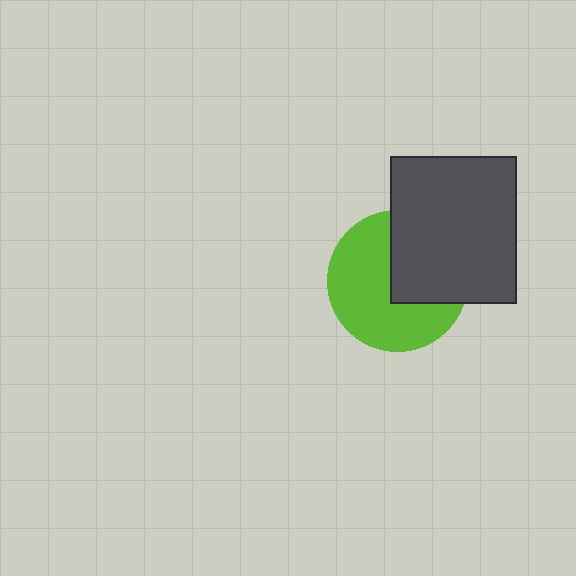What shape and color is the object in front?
The object in front is a dark gray rectangle.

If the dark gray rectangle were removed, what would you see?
You would see the complete lime circle.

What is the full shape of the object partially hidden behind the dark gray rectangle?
The partially hidden object is a lime circle.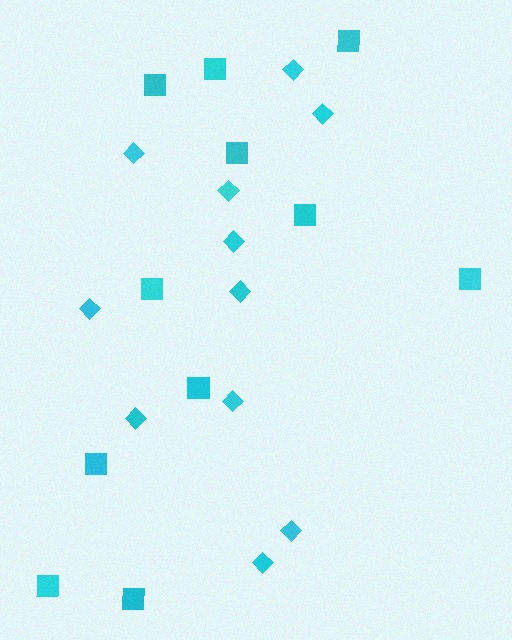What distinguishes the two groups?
There are 2 groups: one group of diamonds (11) and one group of squares (11).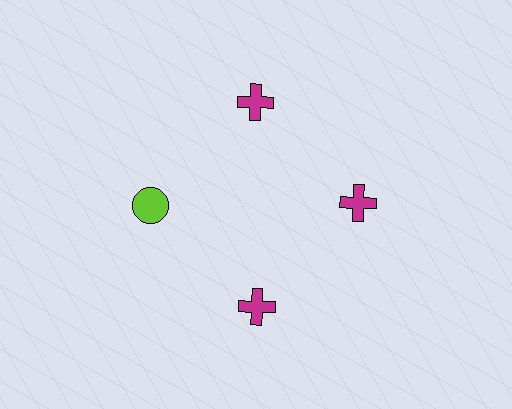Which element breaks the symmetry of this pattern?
The lime circle at roughly the 9 o'clock position breaks the symmetry. All other shapes are magenta crosses.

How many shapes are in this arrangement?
There are 4 shapes arranged in a ring pattern.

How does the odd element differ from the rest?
It differs in both color (lime instead of magenta) and shape (circle instead of cross).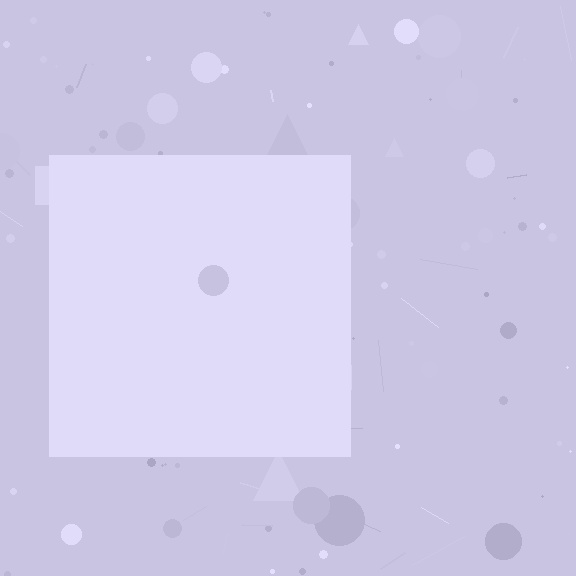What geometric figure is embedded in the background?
A square is embedded in the background.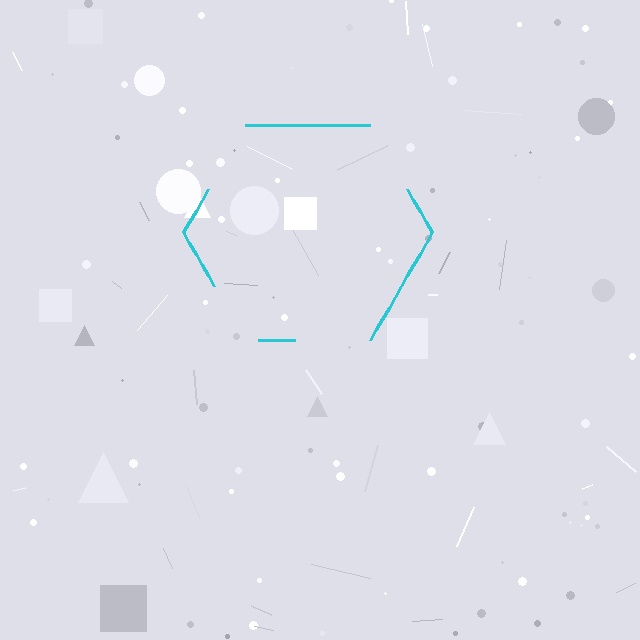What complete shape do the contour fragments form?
The contour fragments form a hexagon.